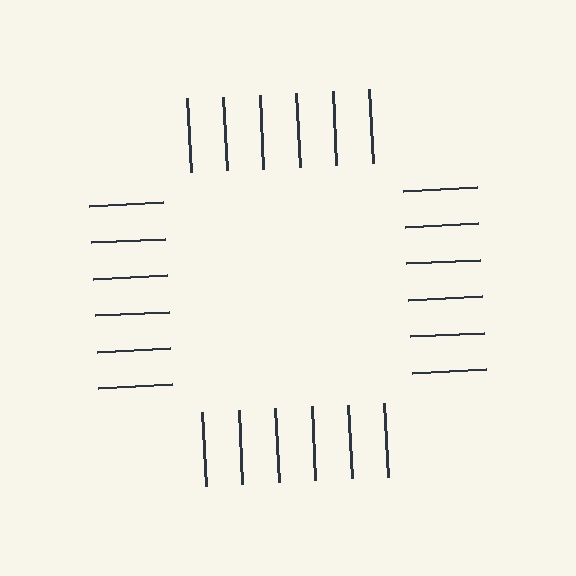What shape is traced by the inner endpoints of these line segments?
An illusory square — the line segments terminate on its edges but no continuous stroke is drawn.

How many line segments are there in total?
24 — 6 along each of the 4 edges.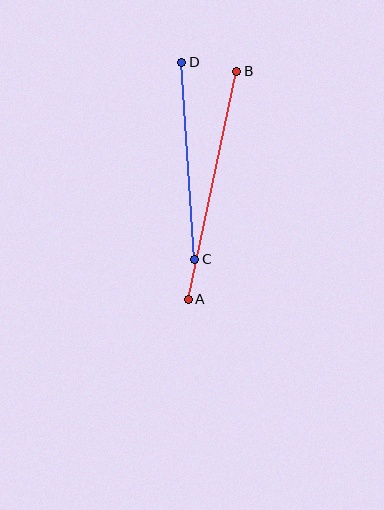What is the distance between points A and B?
The distance is approximately 233 pixels.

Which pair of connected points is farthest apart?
Points A and B are farthest apart.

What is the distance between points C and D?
The distance is approximately 197 pixels.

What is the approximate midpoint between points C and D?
The midpoint is at approximately (188, 161) pixels.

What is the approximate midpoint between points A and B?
The midpoint is at approximately (213, 185) pixels.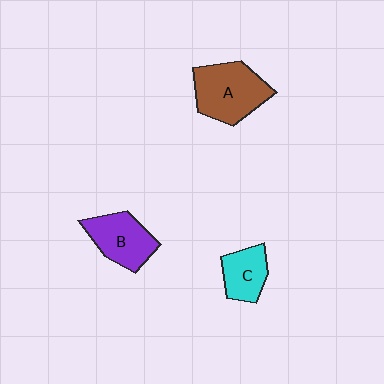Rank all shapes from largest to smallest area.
From largest to smallest: A (brown), B (purple), C (cyan).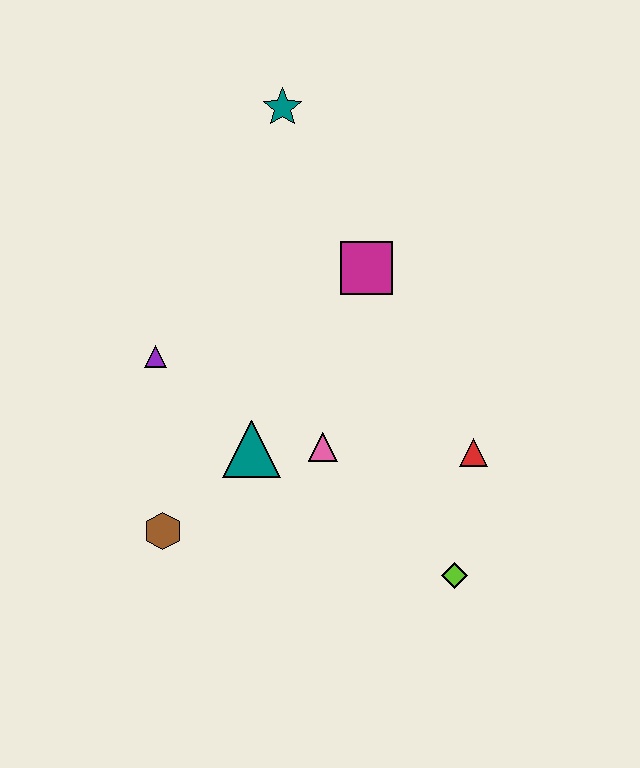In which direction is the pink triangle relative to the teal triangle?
The pink triangle is to the right of the teal triangle.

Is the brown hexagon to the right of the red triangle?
No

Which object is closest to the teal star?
The magenta square is closest to the teal star.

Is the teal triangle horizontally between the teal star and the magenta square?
No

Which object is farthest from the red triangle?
The teal star is farthest from the red triangle.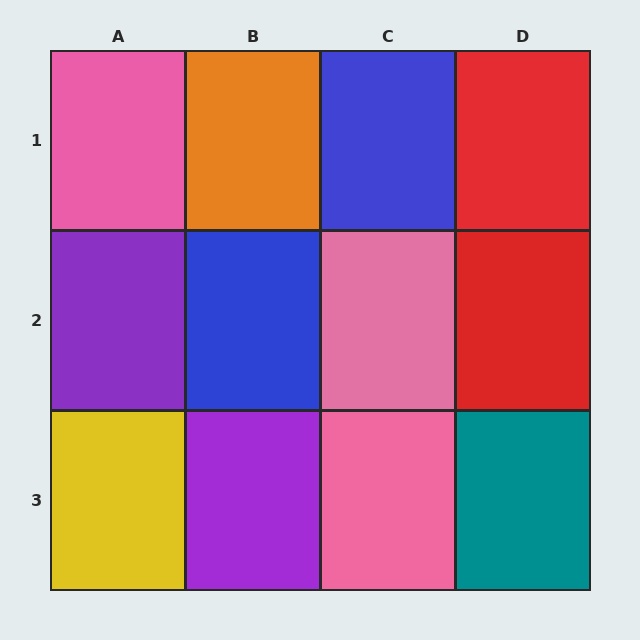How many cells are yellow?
1 cell is yellow.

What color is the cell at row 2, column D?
Red.